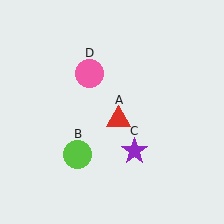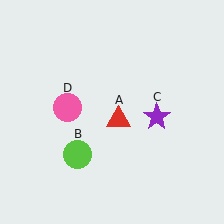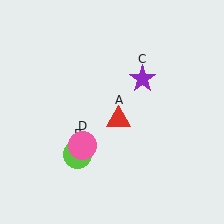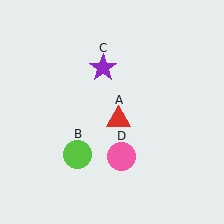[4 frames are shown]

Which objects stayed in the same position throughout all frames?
Red triangle (object A) and lime circle (object B) remained stationary.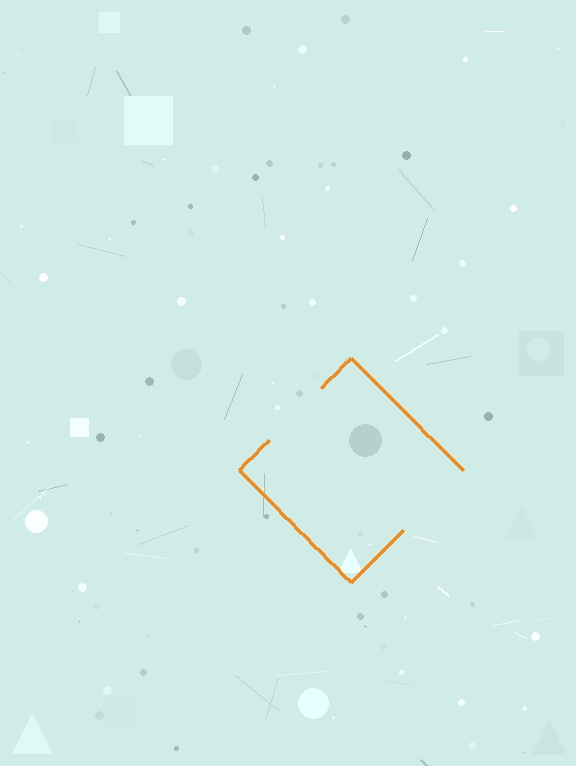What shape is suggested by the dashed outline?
The dashed outline suggests a diamond.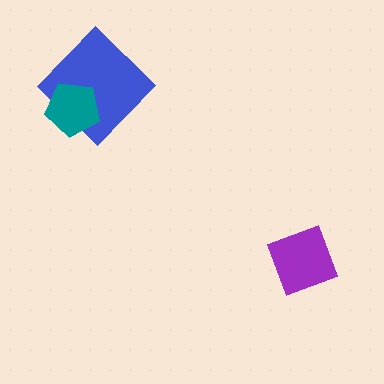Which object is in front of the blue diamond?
The teal pentagon is in front of the blue diamond.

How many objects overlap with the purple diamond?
0 objects overlap with the purple diamond.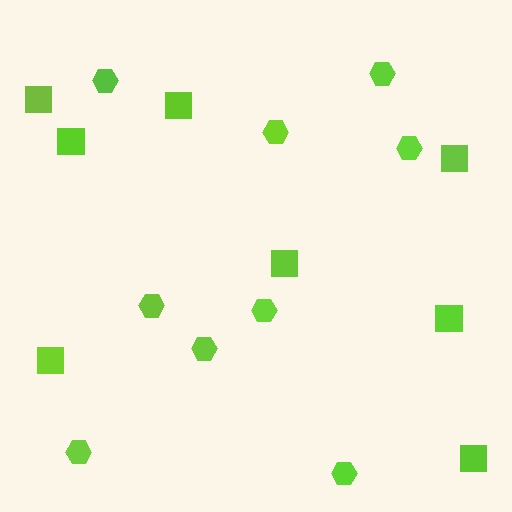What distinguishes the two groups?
There are 2 groups: one group of hexagons (9) and one group of squares (8).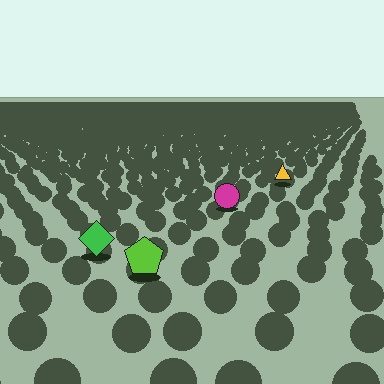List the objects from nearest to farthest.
From nearest to farthest: the lime pentagon, the green diamond, the magenta circle, the yellow triangle.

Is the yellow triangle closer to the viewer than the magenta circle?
No. The magenta circle is closer — you can tell from the texture gradient: the ground texture is coarser near it.